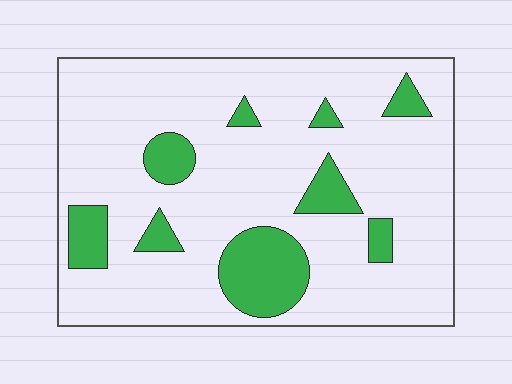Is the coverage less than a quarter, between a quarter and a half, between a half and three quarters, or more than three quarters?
Less than a quarter.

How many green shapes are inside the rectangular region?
9.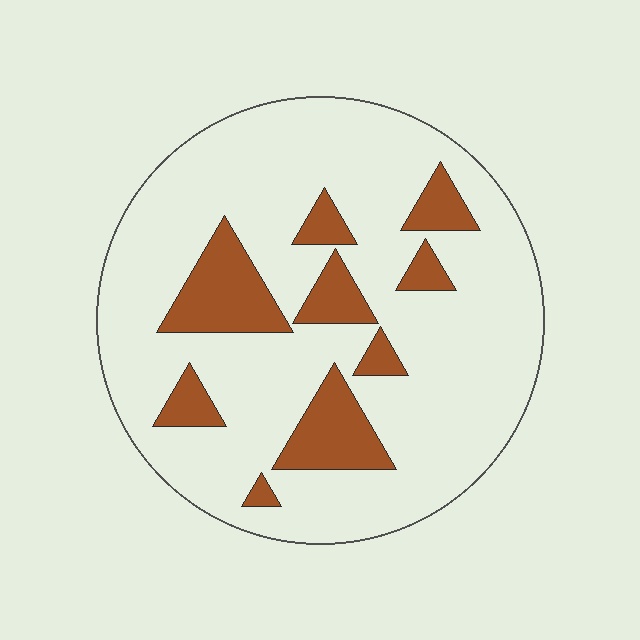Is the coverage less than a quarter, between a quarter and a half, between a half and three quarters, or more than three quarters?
Less than a quarter.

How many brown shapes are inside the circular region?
9.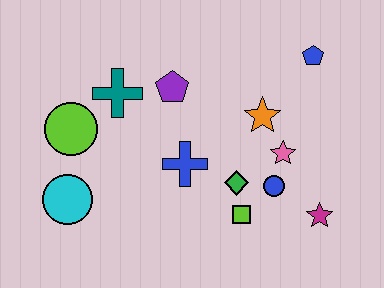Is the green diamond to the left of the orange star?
Yes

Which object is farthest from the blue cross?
The blue pentagon is farthest from the blue cross.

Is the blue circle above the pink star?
No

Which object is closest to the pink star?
The blue circle is closest to the pink star.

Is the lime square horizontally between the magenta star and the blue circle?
No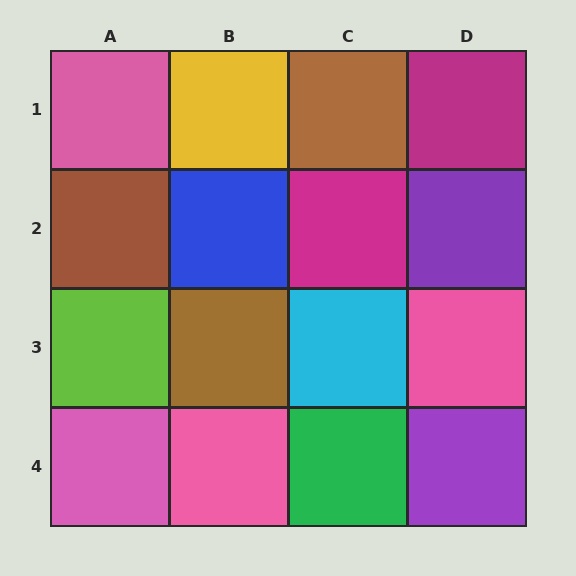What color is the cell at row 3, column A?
Lime.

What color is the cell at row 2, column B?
Blue.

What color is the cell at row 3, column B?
Brown.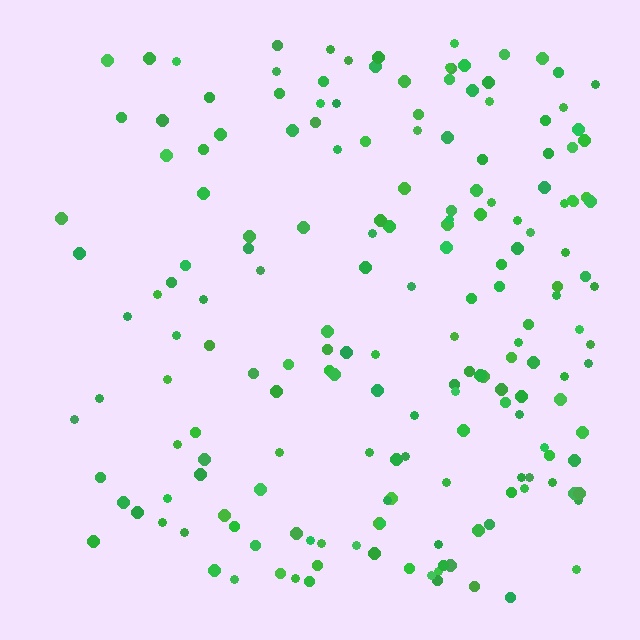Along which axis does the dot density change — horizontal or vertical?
Horizontal.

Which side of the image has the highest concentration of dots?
The right.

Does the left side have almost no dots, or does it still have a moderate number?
Still a moderate number, just noticeably fewer than the right.